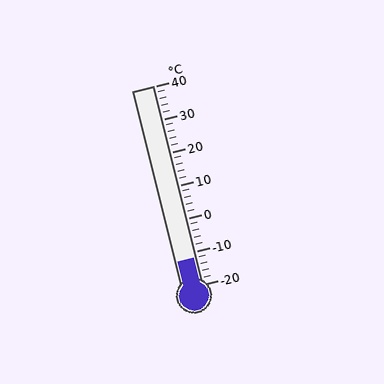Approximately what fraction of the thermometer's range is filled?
The thermometer is filled to approximately 15% of its range.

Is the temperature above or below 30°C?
The temperature is below 30°C.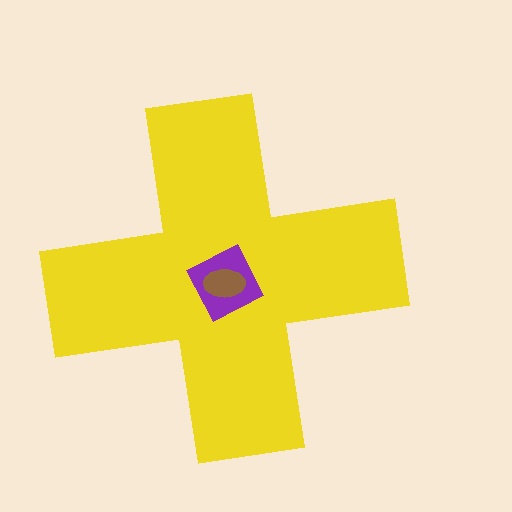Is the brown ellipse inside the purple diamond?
Yes.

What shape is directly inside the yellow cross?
The purple diamond.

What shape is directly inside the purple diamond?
The brown ellipse.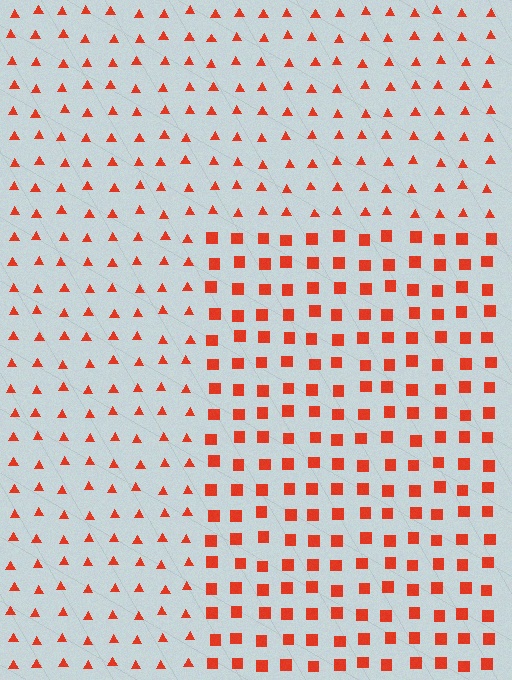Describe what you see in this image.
The image is filled with small red elements arranged in a uniform grid. A rectangle-shaped region contains squares, while the surrounding area contains triangles. The boundary is defined purely by the change in element shape.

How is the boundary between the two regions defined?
The boundary is defined by a change in element shape: squares inside vs. triangles outside. All elements share the same color and spacing.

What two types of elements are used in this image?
The image uses squares inside the rectangle region and triangles outside it.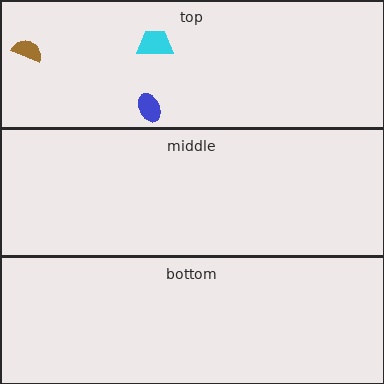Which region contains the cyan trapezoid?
The top region.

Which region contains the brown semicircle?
The top region.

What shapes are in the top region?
The cyan trapezoid, the blue ellipse, the brown semicircle.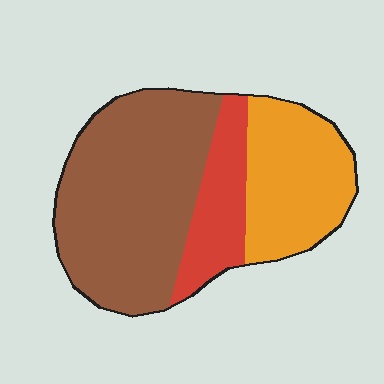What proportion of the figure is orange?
Orange covers roughly 30% of the figure.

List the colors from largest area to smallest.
From largest to smallest: brown, orange, red.